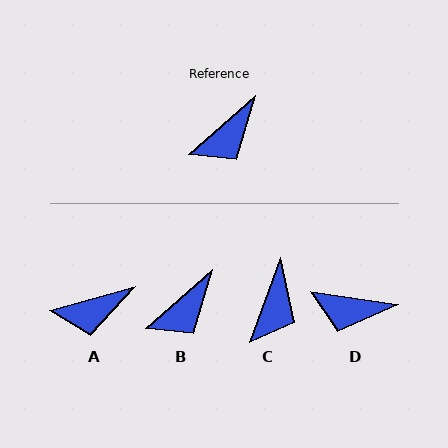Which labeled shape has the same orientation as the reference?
B.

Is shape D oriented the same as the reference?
No, it is off by about 50 degrees.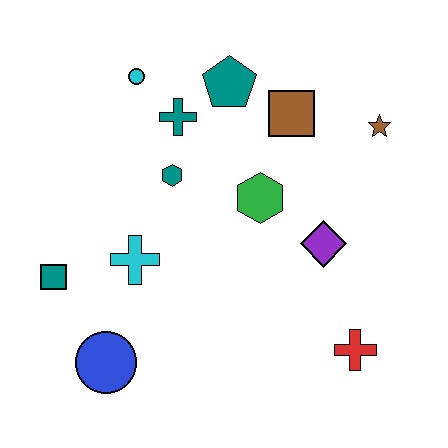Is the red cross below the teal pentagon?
Yes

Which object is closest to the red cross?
The purple diamond is closest to the red cross.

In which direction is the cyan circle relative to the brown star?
The cyan circle is to the left of the brown star.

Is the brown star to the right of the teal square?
Yes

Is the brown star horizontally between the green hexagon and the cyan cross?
No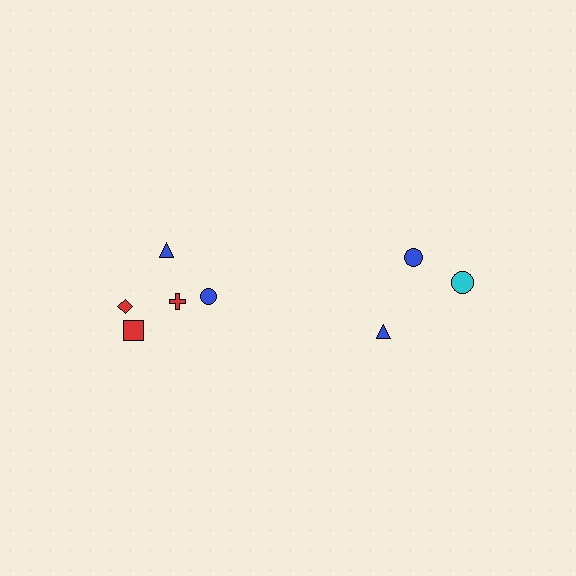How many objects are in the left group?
There are 5 objects.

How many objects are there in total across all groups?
There are 8 objects.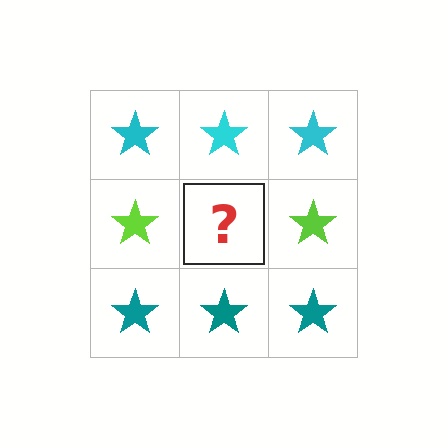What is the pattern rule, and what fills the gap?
The rule is that each row has a consistent color. The gap should be filled with a lime star.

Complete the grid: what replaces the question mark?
The question mark should be replaced with a lime star.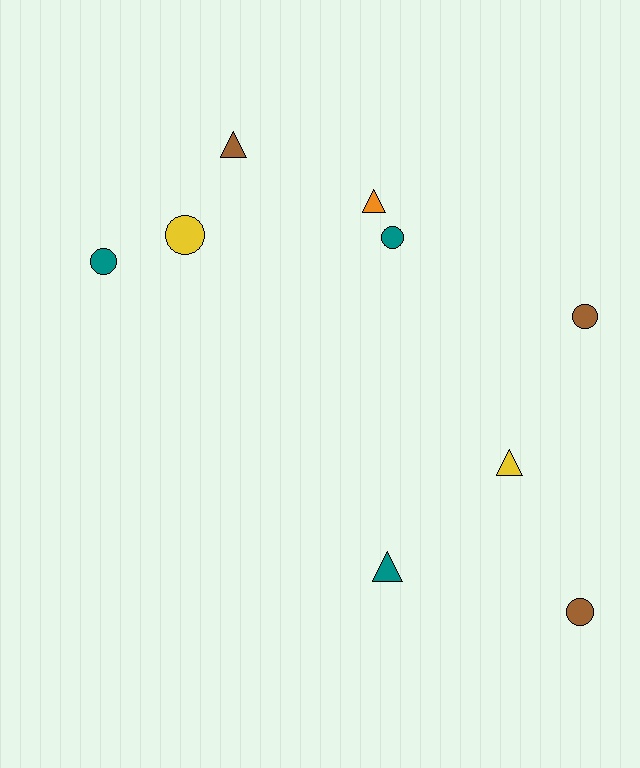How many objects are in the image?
There are 9 objects.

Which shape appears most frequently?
Circle, with 5 objects.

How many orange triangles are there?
There is 1 orange triangle.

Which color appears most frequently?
Teal, with 3 objects.